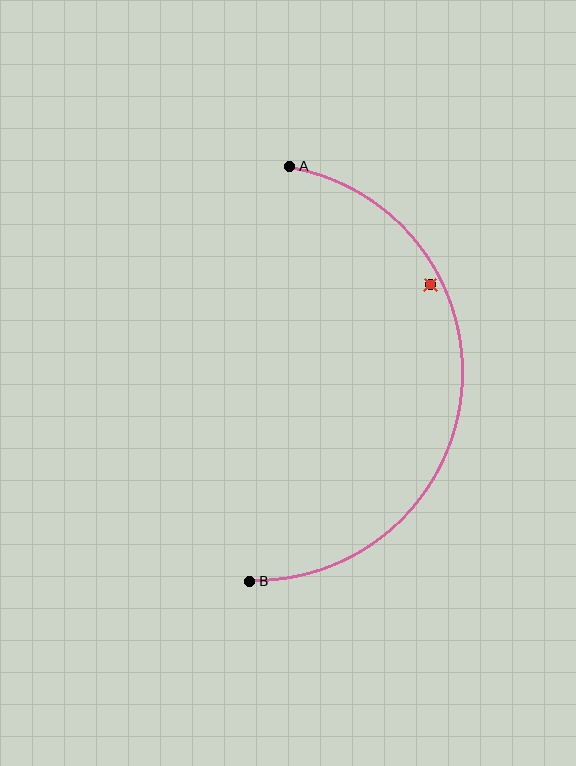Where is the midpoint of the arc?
The arc midpoint is the point on the curve farthest from the straight line joining A and B. It sits to the right of that line.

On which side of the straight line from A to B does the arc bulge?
The arc bulges to the right of the straight line connecting A and B.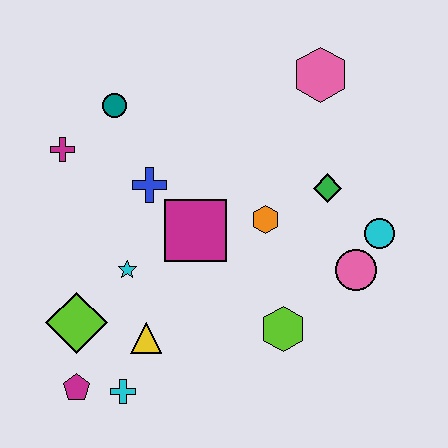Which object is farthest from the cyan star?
The pink hexagon is farthest from the cyan star.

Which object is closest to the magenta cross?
The teal circle is closest to the magenta cross.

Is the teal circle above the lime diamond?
Yes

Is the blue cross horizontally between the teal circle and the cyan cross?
No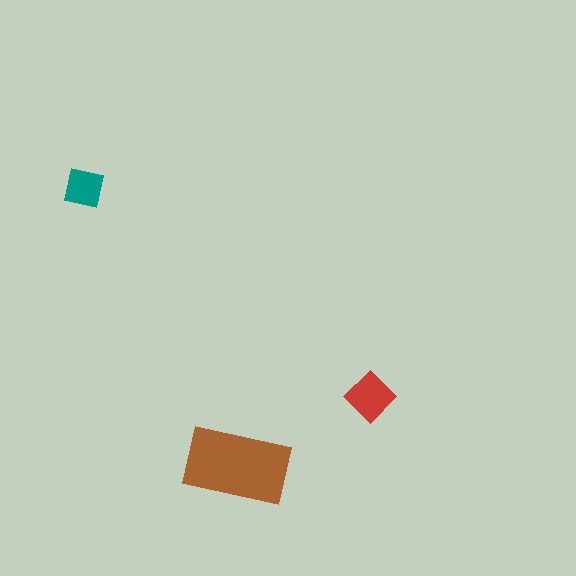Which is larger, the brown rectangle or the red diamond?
The brown rectangle.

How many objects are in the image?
There are 3 objects in the image.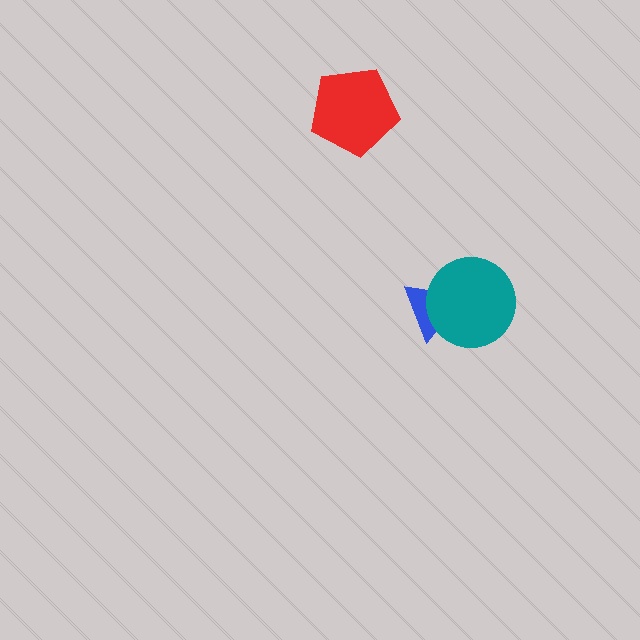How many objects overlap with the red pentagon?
0 objects overlap with the red pentagon.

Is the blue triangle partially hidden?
Yes, it is partially covered by another shape.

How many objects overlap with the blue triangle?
1 object overlaps with the blue triangle.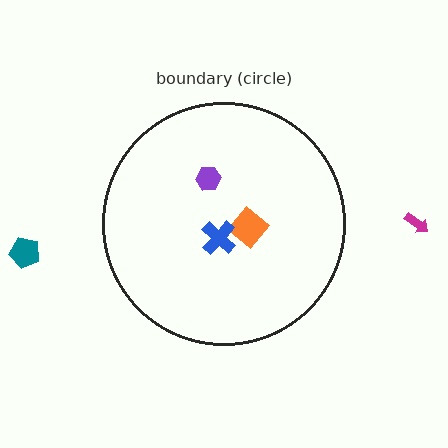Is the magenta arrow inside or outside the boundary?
Outside.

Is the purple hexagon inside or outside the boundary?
Inside.